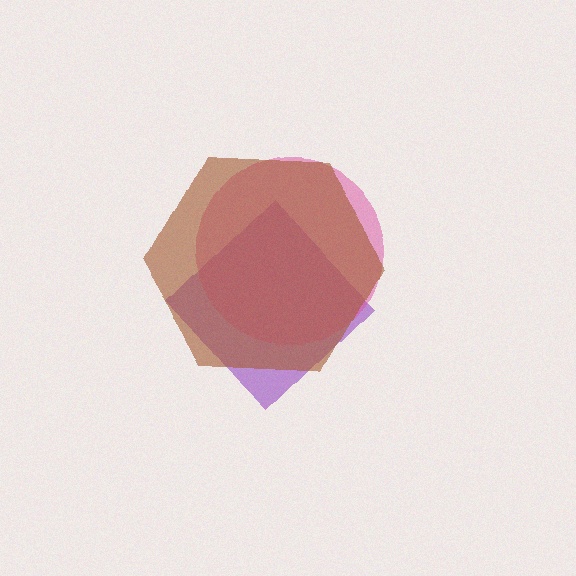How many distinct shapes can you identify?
There are 3 distinct shapes: a purple diamond, a pink circle, a brown hexagon.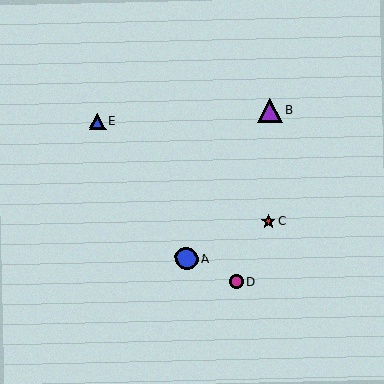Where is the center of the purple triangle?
The center of the purple triangle is at (270, 111).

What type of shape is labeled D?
Shape D is a magenta circle.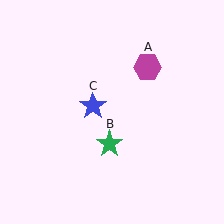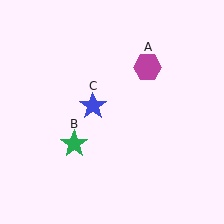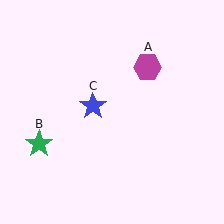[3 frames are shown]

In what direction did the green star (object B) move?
The green star (object B) moved left.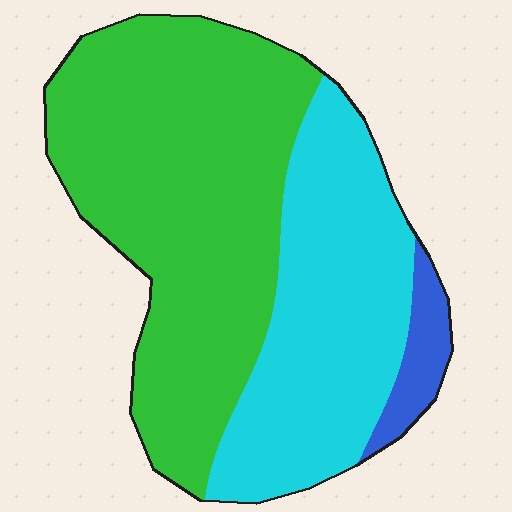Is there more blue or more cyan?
Cyan.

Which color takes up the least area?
Blue, at roughly 5%.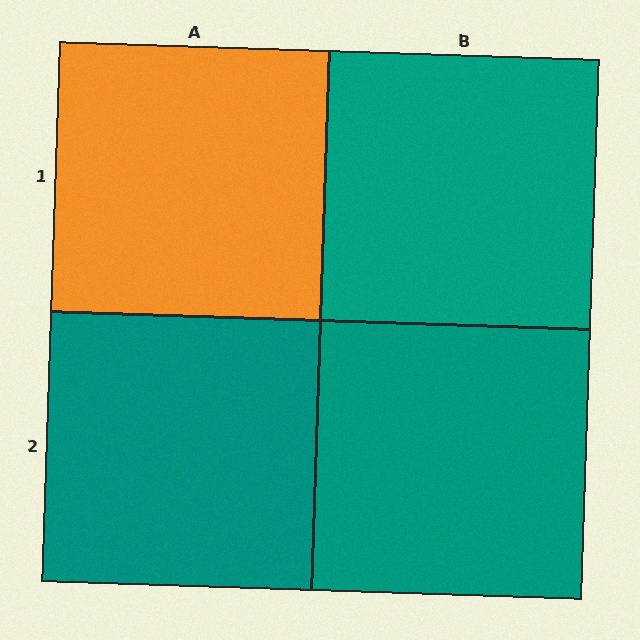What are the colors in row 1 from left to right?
Orange, teal.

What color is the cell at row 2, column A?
Teal.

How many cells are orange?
1 cell is orange.